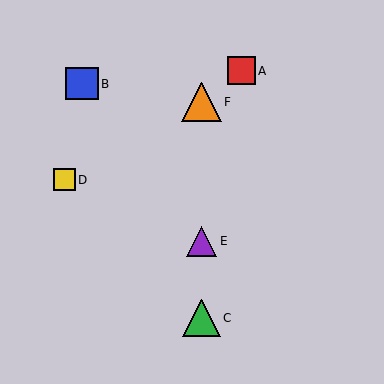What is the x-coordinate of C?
Object C is at x≈202.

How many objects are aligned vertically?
3 objects (C, E, F) are aligned vertically.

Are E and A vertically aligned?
No, E is at x≈202 and A is at x≈241.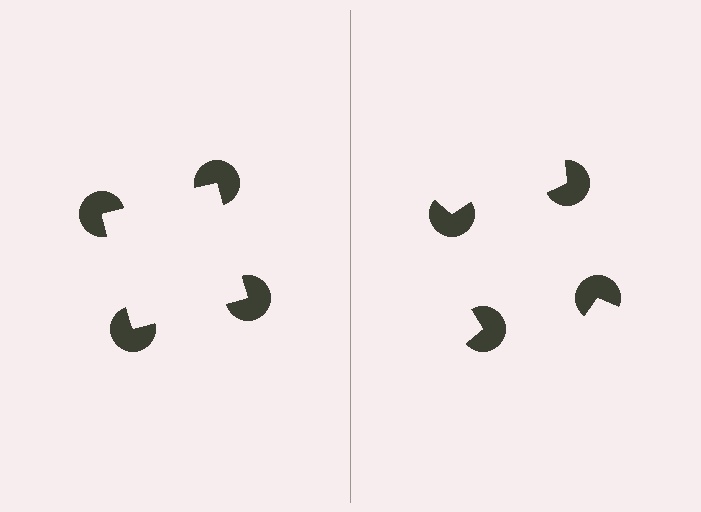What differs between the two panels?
The pac-man discs are positioned identically on both sides; only the wedge orientations differ. On the left they align to a square; on the right they are misaligned.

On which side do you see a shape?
An illusory square appears on the left side. On the right side the wedge cuts are rotated, so no coherent shape forms.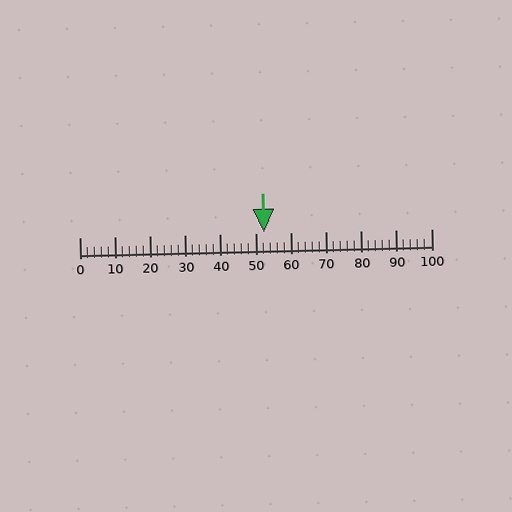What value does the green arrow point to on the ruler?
The green arrow points to approximately 52.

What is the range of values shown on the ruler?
The ruler shows values from 0 to 100.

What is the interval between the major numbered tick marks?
The major tick marks are spaced 10 units apart.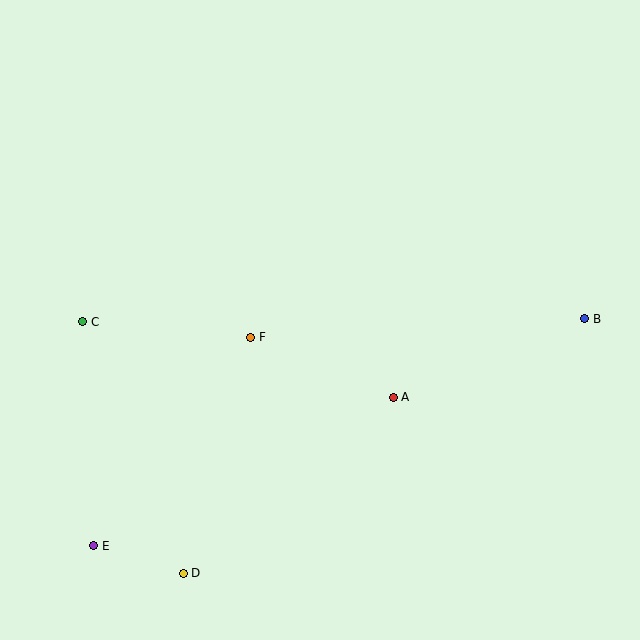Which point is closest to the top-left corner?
Point C is closest to the top-left corner.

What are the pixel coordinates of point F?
Point F is at (251, 337).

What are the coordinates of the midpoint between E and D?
The midpoint between E and D is at (138, 560).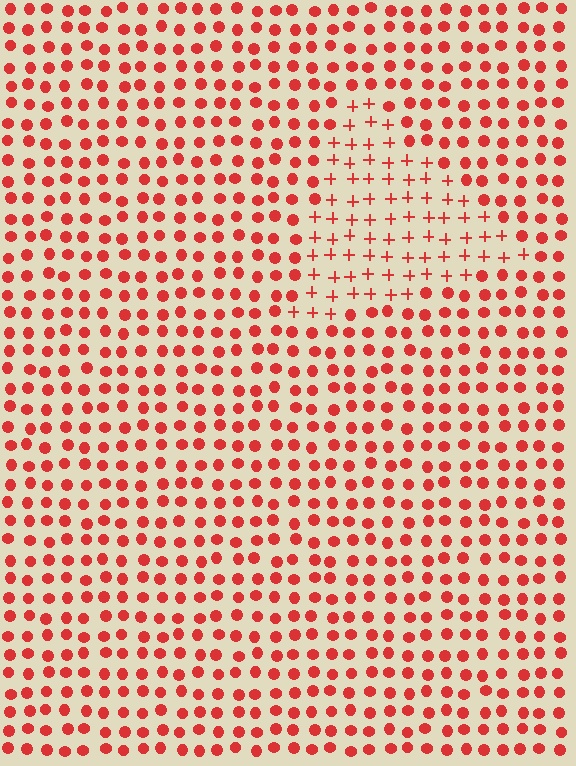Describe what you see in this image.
The image is filled with small red elements arranged in a uniform grid. A triangle-shaped region contains plus signs, while the surrounding area contains circles. The boundary is defined purely by the change in element shape.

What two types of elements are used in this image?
The image uses plus signs inside the triangle region and circles outside it.